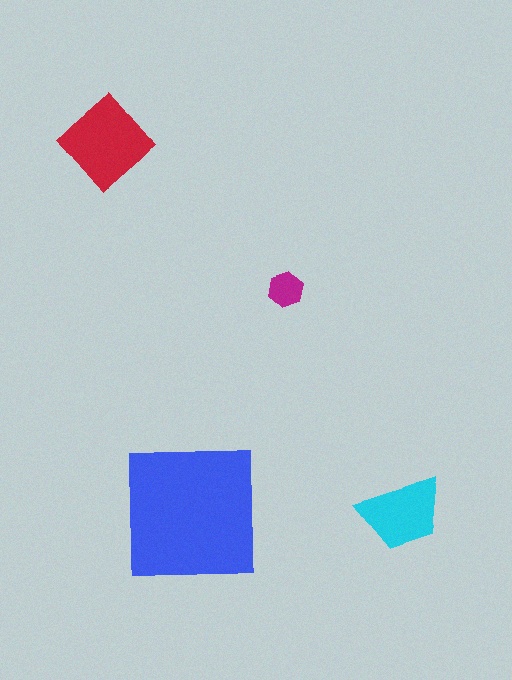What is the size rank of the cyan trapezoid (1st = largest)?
3rd.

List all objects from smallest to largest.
The magenta hexagon, the cyan trapezoid, the red diamond, the blue square.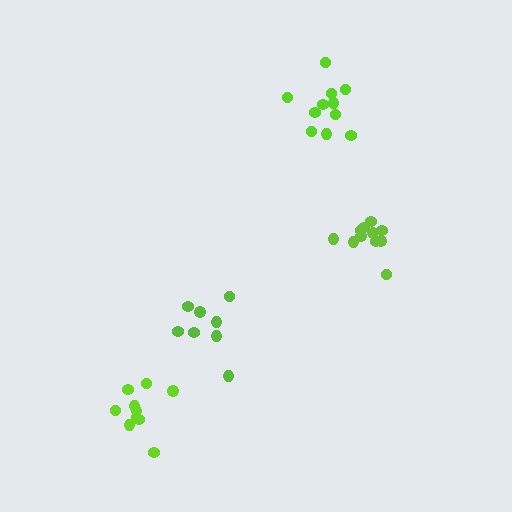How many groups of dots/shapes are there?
There are 4 groups.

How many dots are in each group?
Group 1: 8 dots, Group 2: 11 dots, Group 3: 11 dots, Group 4: 10 dots (40 total).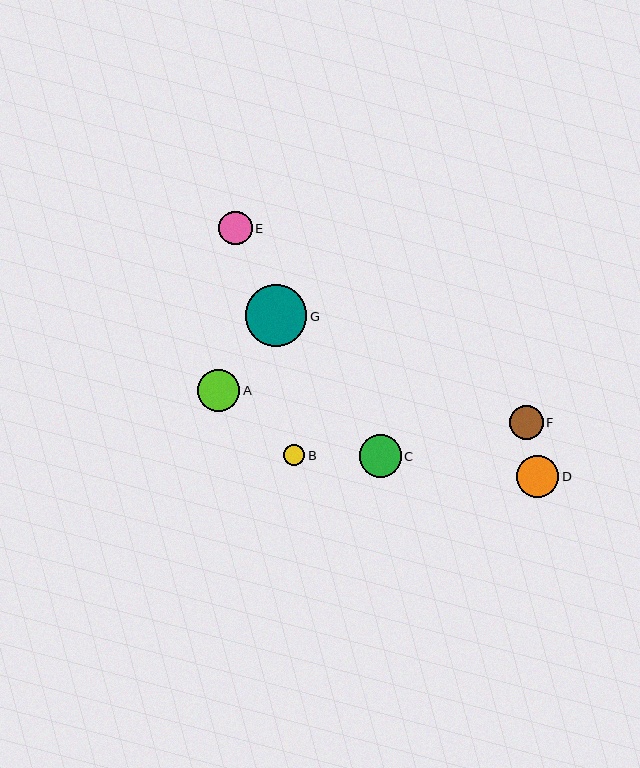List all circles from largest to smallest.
From largest to smallest: G, A, C, D, F, E, B.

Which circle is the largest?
Circle G is the largest with a size of approximately 61 pixels.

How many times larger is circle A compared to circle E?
Circle A is approximately 1.3 times the size of circle E.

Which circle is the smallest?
Circle B is the smallest with a size of approximately 22 pixels.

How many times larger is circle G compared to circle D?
Circle G is approximately 1.5 times the size of circle D.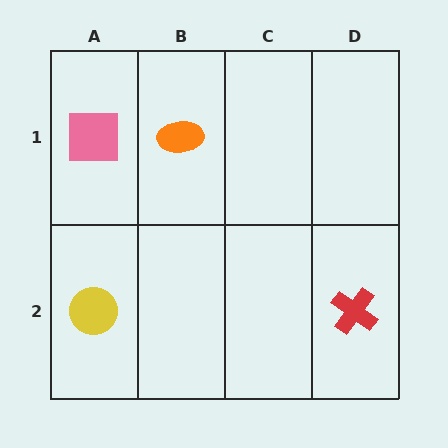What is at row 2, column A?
A yellow circle.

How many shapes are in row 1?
2 shapes.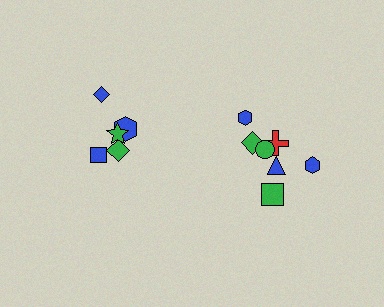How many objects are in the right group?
There are 7 objects.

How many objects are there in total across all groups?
There are 12 objects.